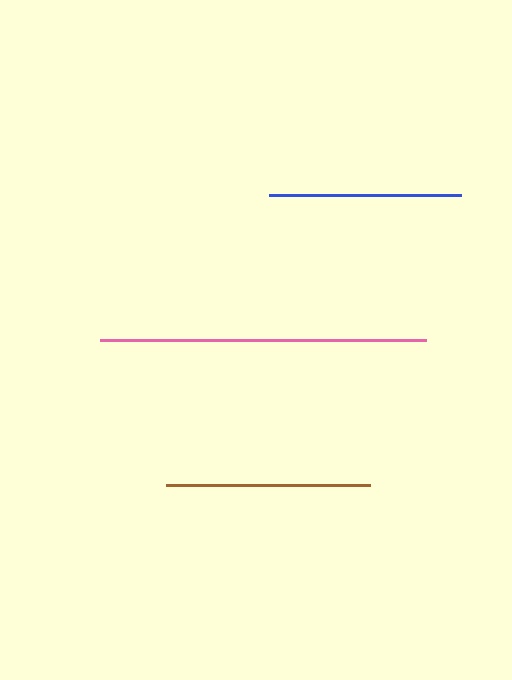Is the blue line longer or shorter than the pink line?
The pink line is longer than the blue line.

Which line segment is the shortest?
The blue line is the shortest at approximately 192 pixels.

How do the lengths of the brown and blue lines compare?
The brown and blue lines are approximately the same length.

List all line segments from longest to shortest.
From longest to shortest: pink, brown, blue.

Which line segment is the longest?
The pink line is the longest at approximately 326 pixels.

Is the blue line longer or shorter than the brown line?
The brown line is longer than the blue line.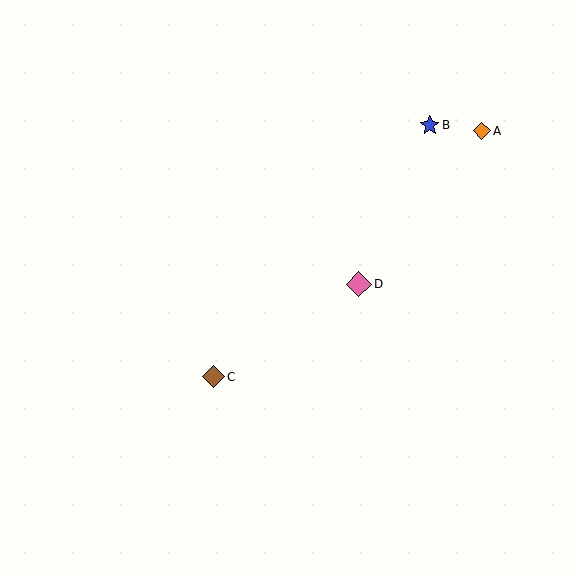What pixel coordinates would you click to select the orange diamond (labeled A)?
Click at (482, 131) to select the orange diamond A.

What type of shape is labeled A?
Shape A is an orange diamond.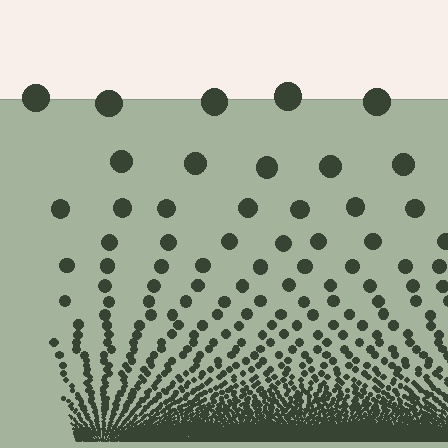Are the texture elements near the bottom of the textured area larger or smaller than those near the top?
Smaller. The gradient is inverted — elements near the bottom are smaller and denser.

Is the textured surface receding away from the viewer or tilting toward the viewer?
The surface appears to tilt toward the viewer. Texture elements get larger and sparser toward the top.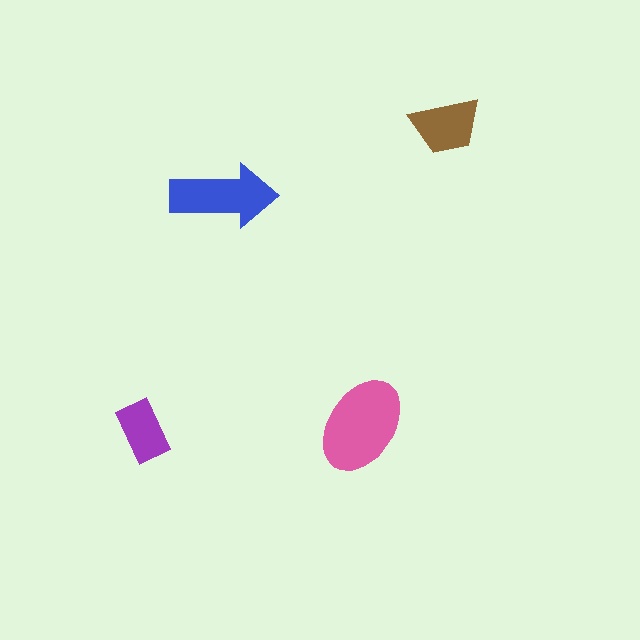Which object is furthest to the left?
The purple rectangle is leftmost.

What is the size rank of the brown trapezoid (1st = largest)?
3rd.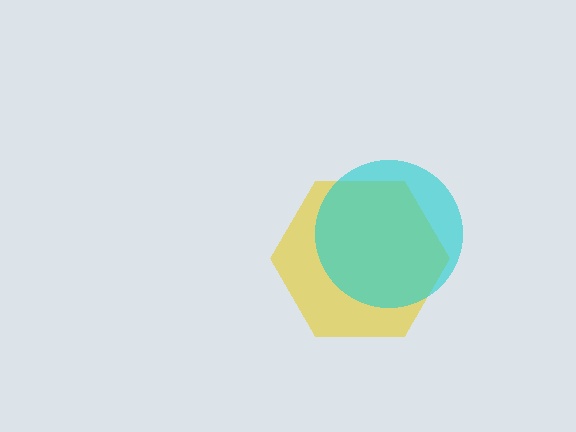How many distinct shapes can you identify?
There are 2 distinct shapes: a yellow hexagon, a cyan circle.